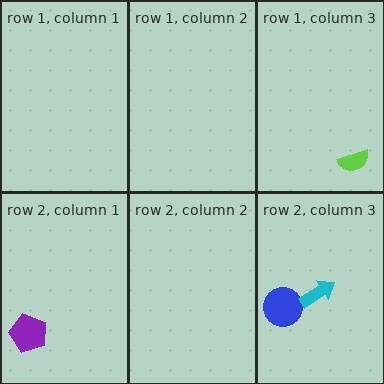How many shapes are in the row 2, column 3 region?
2.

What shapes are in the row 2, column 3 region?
The blue circle, the cyan arrow.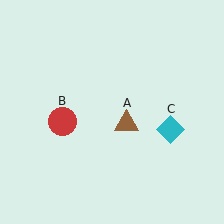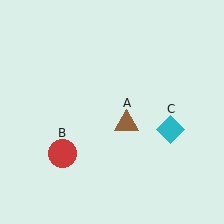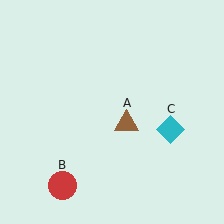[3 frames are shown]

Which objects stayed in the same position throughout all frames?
Brown triangle (object A) and cyan diamond (object C) remained stationary.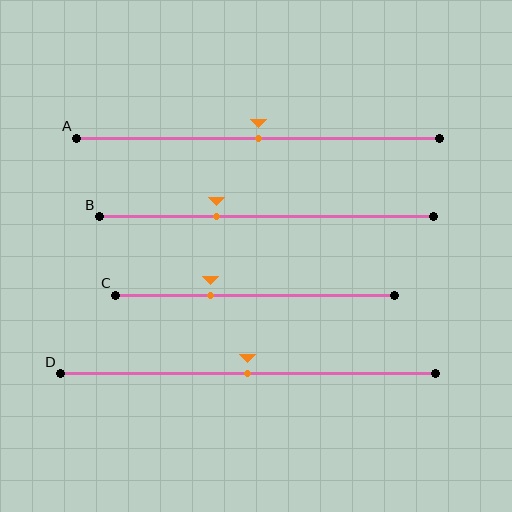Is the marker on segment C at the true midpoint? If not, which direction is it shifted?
No, the marker on segment C is shifted to the left by about 16% of the segment length.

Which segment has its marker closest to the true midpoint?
Segment A has its marker closest to the true midpoint.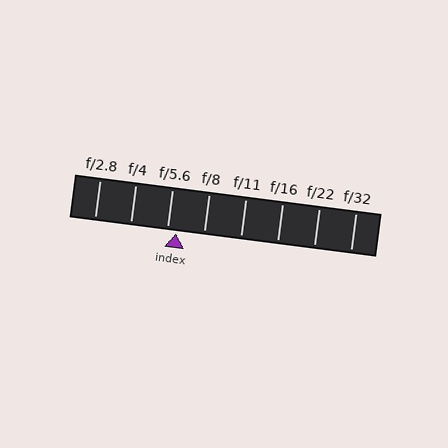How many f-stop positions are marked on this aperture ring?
There are 8 f-stop positions marked.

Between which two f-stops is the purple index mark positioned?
The index mark is between f/5.6 and f/8.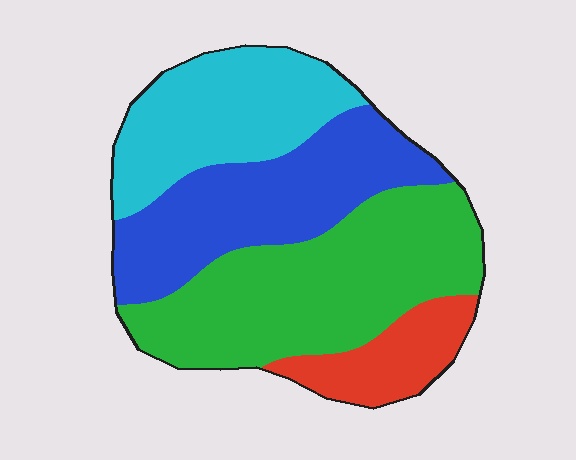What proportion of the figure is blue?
Blue takes up about one quarter (1/4) of the figure.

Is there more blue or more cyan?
Blue.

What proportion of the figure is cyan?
Cyan takes up about one quarter (1/4) of the figure.